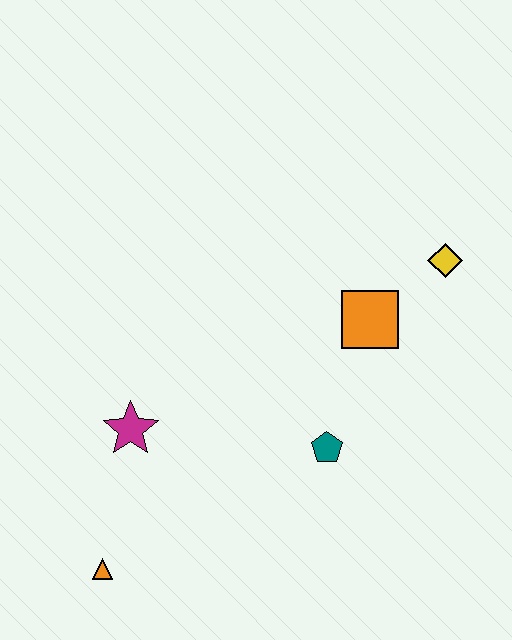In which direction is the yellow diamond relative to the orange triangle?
The yellow diamond is to the right of the orange triangle.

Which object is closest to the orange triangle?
The magenta star is closest to the orange triangle.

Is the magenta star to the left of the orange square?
Yes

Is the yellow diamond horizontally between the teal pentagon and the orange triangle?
No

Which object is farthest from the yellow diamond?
The orange triangle is farthest from the yellow diamond.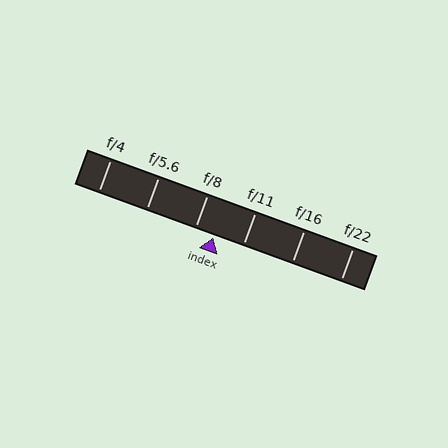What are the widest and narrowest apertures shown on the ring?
The widest aperture shown is f/4 and the narrowest is f/22.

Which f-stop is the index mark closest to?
The index mark is closest to f/8.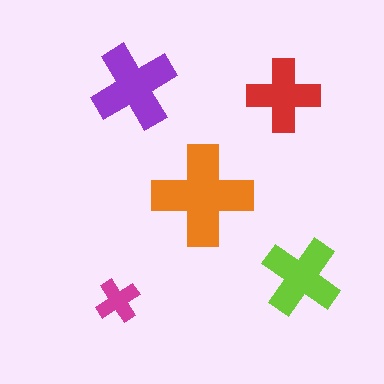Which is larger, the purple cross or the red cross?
The purple one.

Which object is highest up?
The purple cross is topmost.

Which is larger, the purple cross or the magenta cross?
The purple one.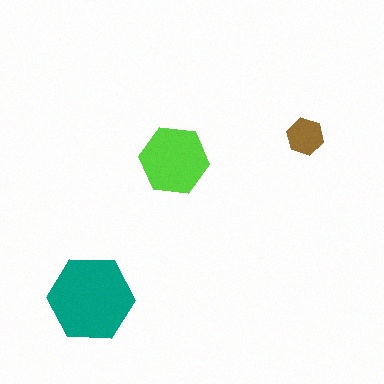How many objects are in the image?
There are 3 objects in the image.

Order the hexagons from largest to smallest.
the teal one, the lime one, the brown one.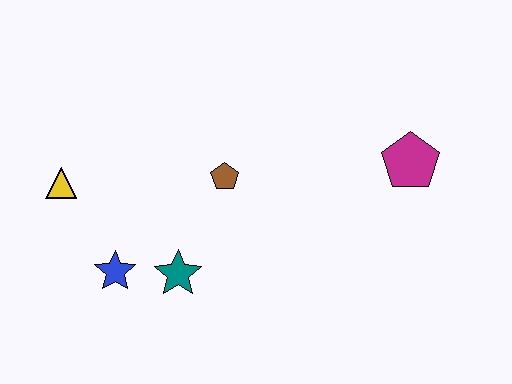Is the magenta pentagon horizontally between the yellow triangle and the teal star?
No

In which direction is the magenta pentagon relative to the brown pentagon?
The magenta pentagon is to the right of the brown pentagon.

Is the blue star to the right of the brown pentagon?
No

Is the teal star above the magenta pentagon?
No